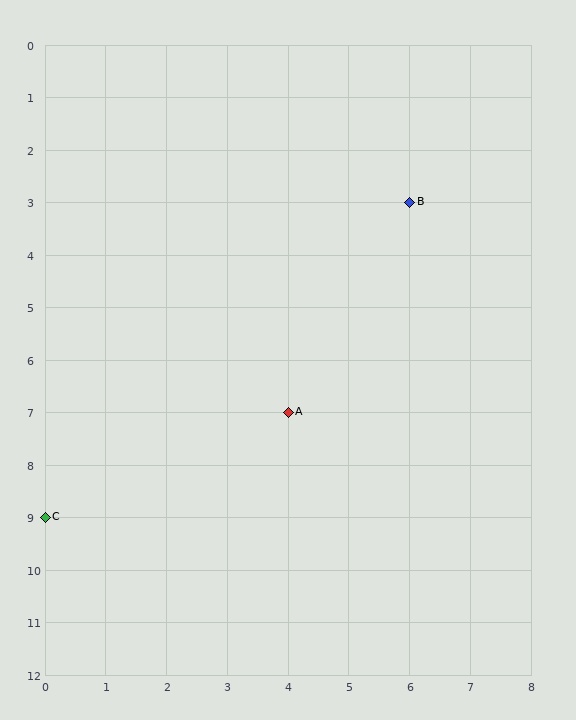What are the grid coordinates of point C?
Point C is at grid coordinates (0, 9).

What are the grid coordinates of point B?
Point B is at grid coordinates (6, 3).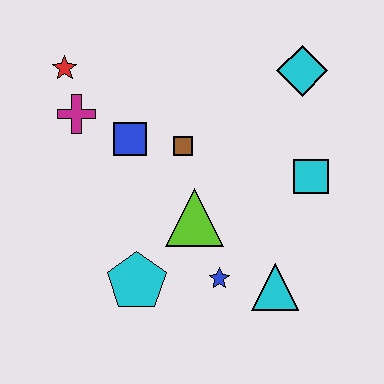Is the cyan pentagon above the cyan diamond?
No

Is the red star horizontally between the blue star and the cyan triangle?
No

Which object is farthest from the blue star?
The red star is farthest from the blue star.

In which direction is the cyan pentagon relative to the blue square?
The cyan pentagon is below the blue square.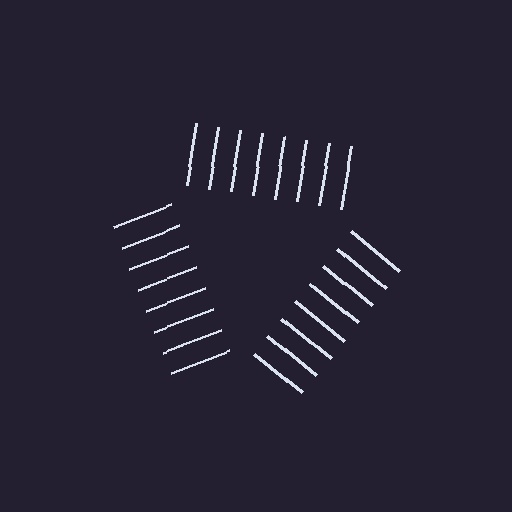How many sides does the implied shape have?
3 sides — the line-ends trace a triangle.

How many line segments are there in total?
24 — 8 along each of the 3 edges.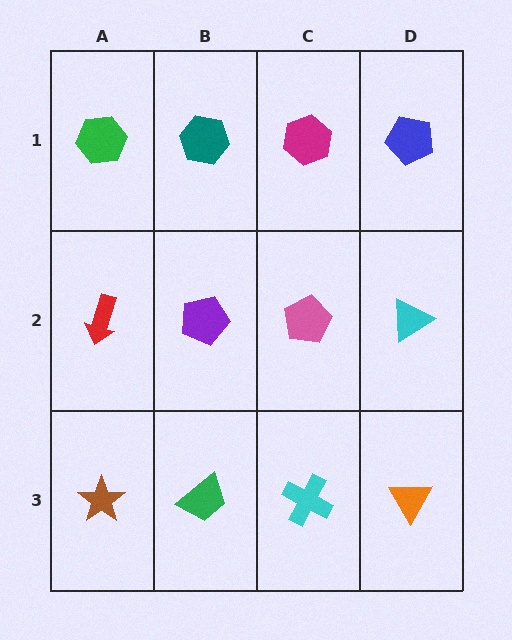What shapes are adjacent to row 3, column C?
A pink pentagon (row 2, column C), a green trapezoid (row 3, column B), an orange triangle (row 3, column D).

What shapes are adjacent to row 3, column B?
A purple pentagon (row 2, column B), a brown star (row 3, column A), a cyan cross (row 3, column C).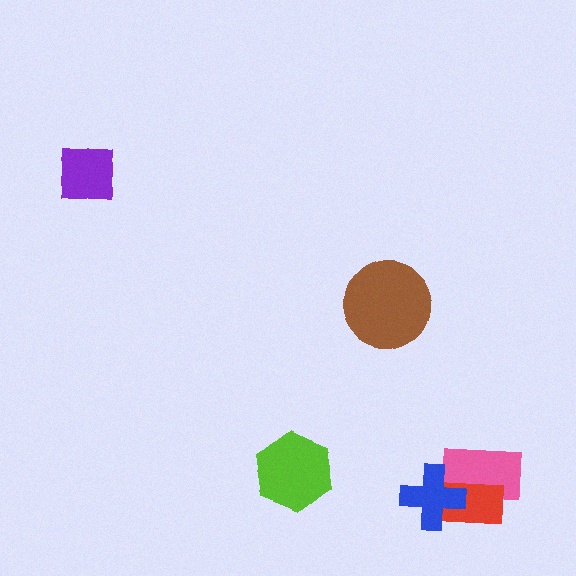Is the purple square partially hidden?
No, no other shape covers it.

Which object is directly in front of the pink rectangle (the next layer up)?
The red rectangle is directly in front of the pink rectangle.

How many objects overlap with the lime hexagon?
0 objects overlap with the lime hexagon.